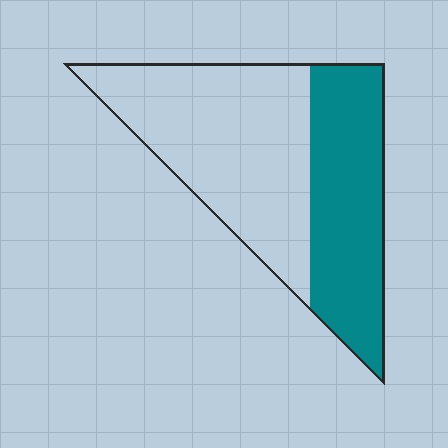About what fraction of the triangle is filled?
About two fifths (2/5).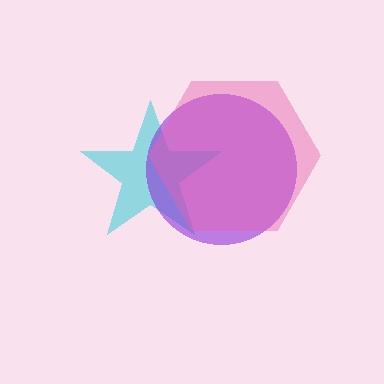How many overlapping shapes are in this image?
There are 3 overlapping shapes in the image.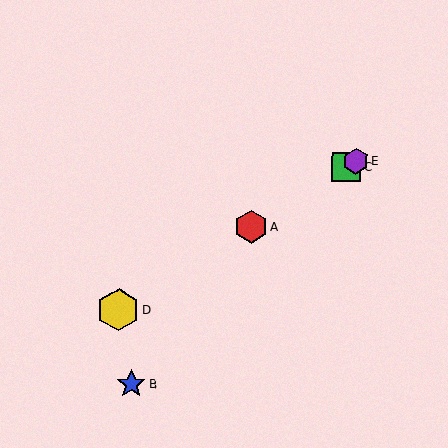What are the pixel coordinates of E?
Object E is at (356, 161).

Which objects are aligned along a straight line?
Objects A, C, D, E are aligned along a straight line.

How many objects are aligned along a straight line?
4 objects (A, C, D, E) are aligned along a straight line.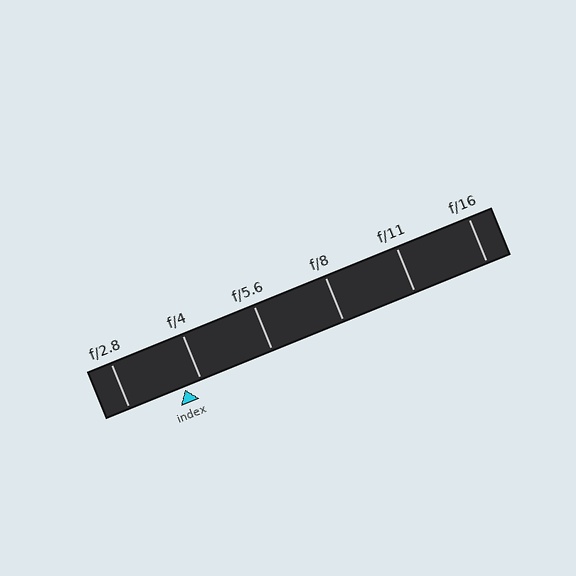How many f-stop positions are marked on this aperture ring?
There are 6 f-stop positions marked.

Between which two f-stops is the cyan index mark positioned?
The index mark is between f/2.8 and f/4.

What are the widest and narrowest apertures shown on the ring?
The widest aperture shown is f/2.8 and the narrowest is f/16.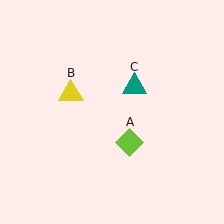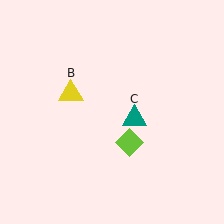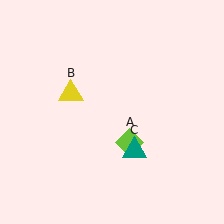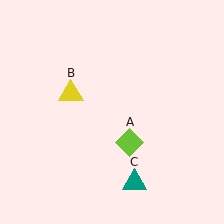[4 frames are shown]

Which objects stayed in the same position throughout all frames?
Lime diamond (object A) and yellow triangle (object B) remained stationary.